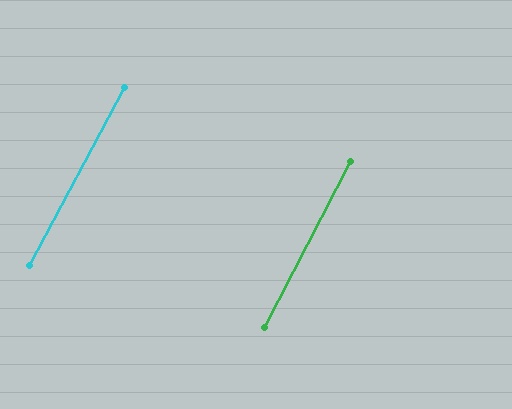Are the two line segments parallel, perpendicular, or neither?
Parallel — their directions differ by only 0.3°.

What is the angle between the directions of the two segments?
Approximately 0 degrees.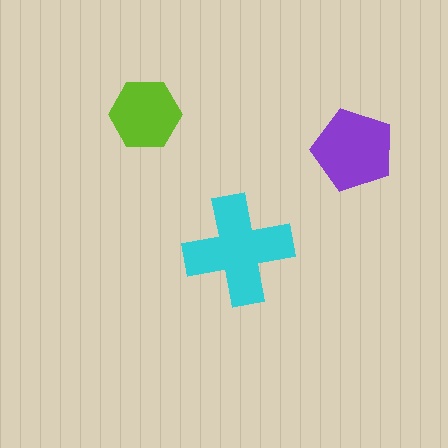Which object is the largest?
The cyan cross.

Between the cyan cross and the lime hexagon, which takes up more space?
The cyan cross.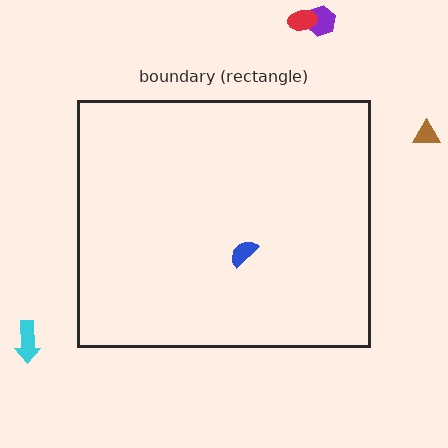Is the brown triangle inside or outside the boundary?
Outside.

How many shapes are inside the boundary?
1 inside, 4 outside.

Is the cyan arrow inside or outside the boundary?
Outside.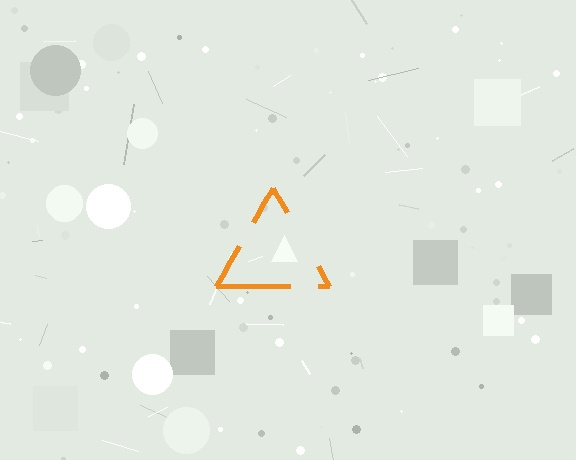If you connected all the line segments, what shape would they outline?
They would outline a triangle.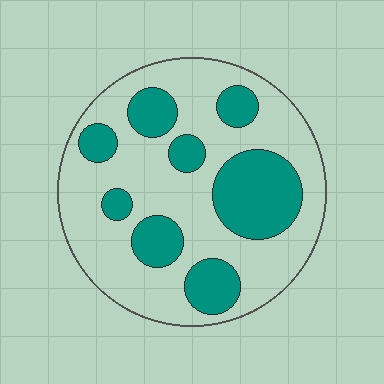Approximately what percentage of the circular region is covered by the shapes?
Approximately 30%.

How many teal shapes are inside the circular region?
8.